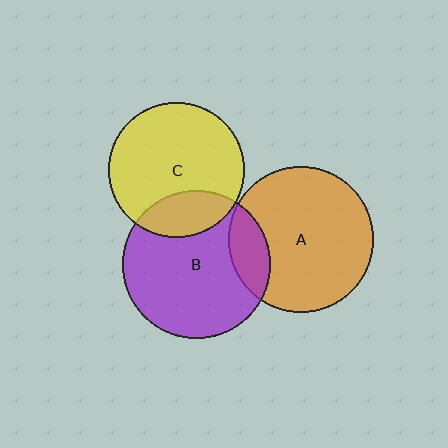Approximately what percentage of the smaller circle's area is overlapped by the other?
Approximately 15%.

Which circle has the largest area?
Circle B (purple).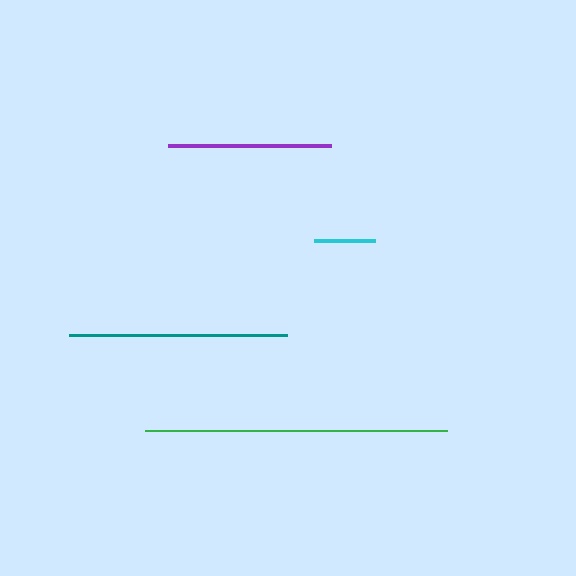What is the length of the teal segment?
The teal segment is approximately 219 pixels long.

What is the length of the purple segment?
The purple segment is approximately 163 pixels long.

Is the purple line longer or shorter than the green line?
The green line is longer than the purple line.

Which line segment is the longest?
The green line is the longest at approximately 302 pixels.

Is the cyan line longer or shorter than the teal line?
The teal line is longer than the cyan line.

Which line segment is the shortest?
The cyan line is the shortest at approximately 62 pixels.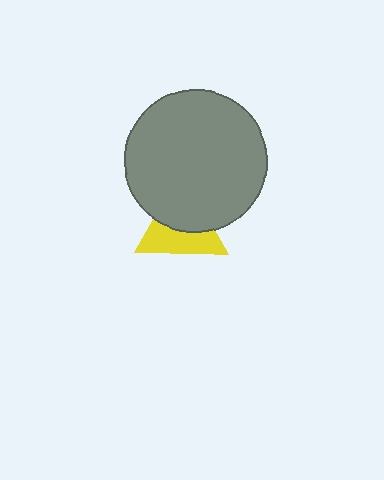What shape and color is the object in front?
The object in front is a gray circle.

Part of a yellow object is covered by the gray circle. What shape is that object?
It is a triangle.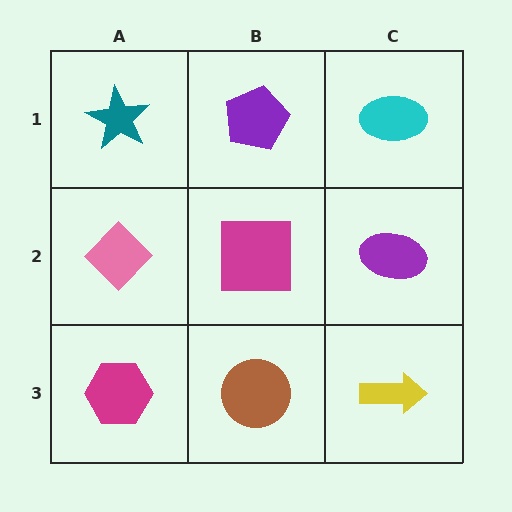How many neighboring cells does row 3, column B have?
3.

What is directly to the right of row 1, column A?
A purple pentagon.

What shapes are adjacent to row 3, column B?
A magenta square (row 2, column B), a magenta hexagon (row 3, column A), a yellow arrow (row 3, column C).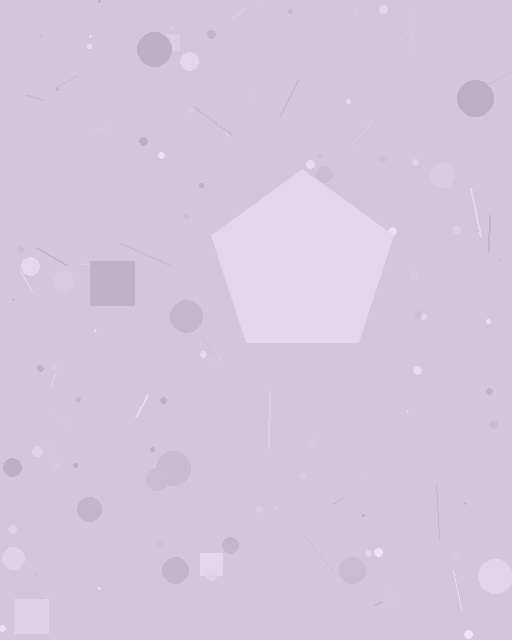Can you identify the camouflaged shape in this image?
The camouflaged shape is a pentagon.